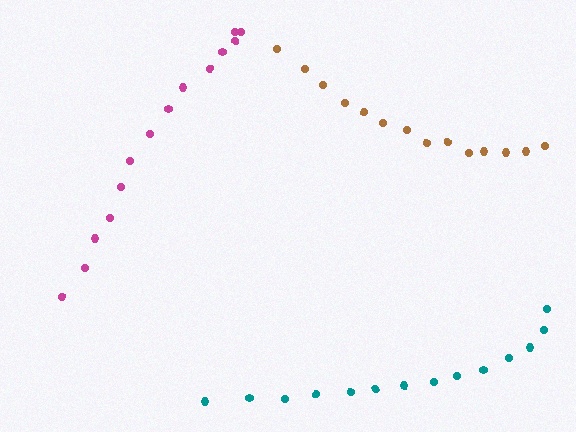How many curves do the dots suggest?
There are 3 distinct paths.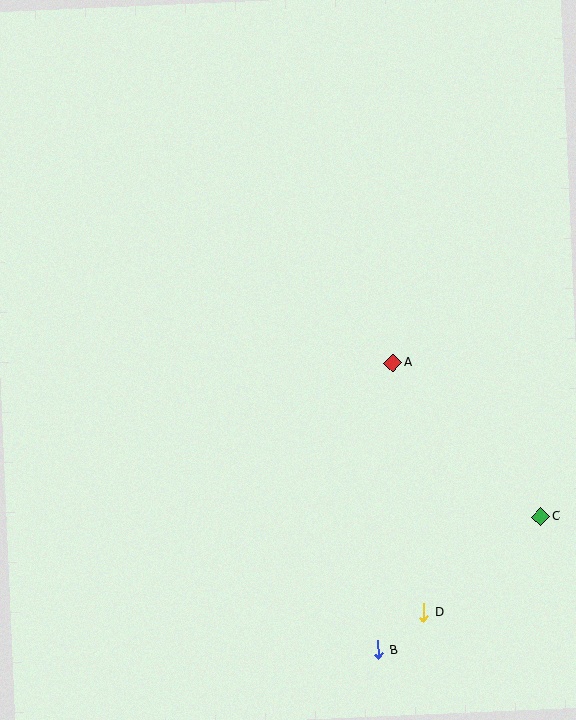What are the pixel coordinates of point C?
Point C is at (541, 517).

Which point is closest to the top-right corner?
Point A is closest to the top-right corner.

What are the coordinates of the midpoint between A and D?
The midpoint between A and D is at (408, 488).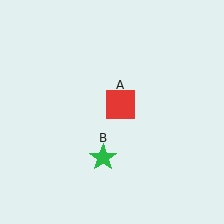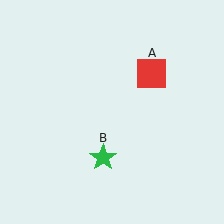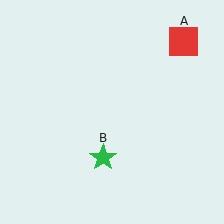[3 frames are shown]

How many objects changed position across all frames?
1 object changed position: red square (object A).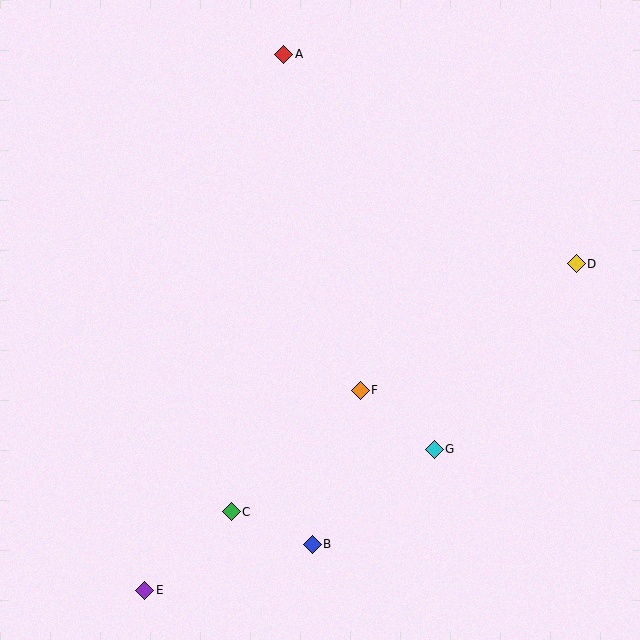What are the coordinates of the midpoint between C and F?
The midpoint between C and F is at (296, 451).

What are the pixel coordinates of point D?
Point D is at (576, 264).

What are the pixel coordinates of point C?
Point C is at (231, 512).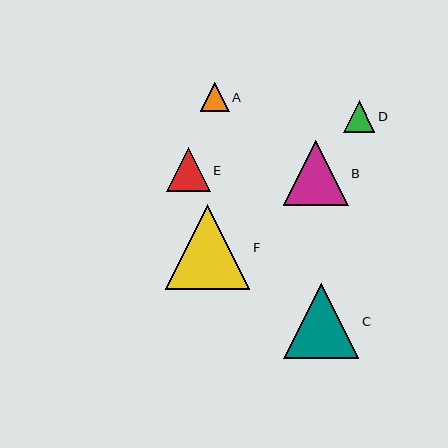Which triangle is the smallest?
Triangle A is the smallest with a size of approximately 29 pixels.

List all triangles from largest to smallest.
From largest to smallest: F, C, B, E, D, A.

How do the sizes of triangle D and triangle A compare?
Triangle D and triangle A are approximately the same size.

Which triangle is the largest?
Triangle F is the largest with a size of approximately 85 pixels.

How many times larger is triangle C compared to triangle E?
Triangle C is approximately 1.7 times the size of triangle E.